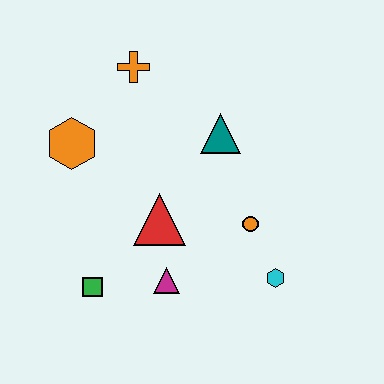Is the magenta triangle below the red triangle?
Yes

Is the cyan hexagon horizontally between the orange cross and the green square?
No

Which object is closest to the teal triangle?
The orange circle is closest to the teal triangle.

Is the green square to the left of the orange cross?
Yes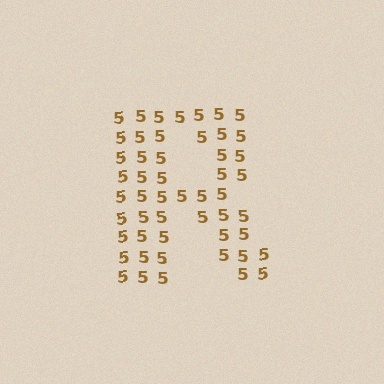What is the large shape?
The large shape is the letter R.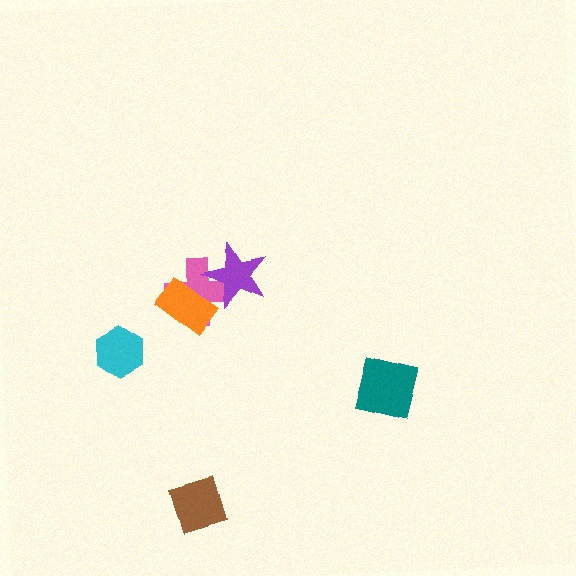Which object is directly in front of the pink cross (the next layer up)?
The orange rectangle is directly in front of the pink cross.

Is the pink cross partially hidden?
Yes, it is partially covered by another shape.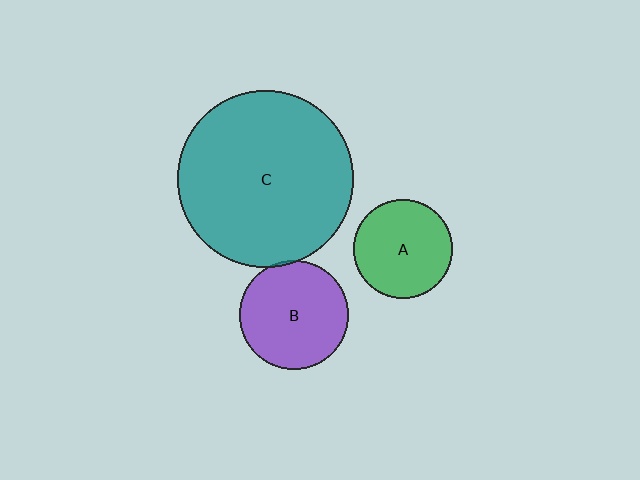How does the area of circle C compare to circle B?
Approximately 2.6 times.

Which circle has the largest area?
Circle C (teal).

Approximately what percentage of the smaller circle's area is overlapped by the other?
Approximately 5%.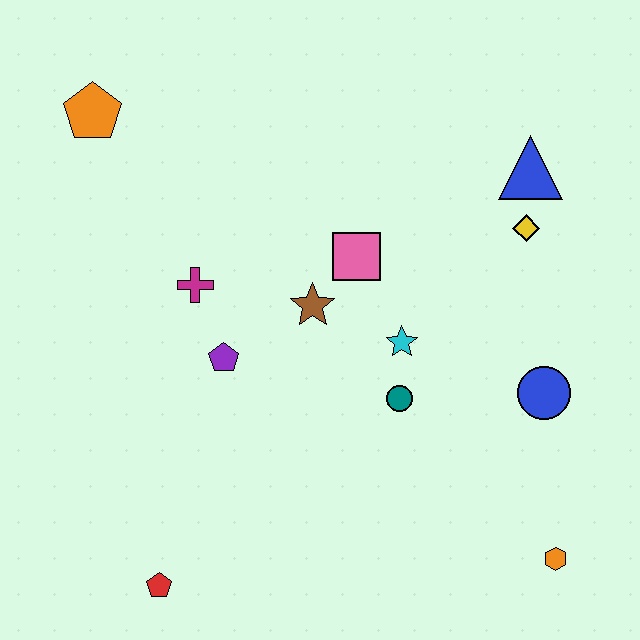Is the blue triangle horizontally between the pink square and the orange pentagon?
No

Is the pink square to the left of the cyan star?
Yes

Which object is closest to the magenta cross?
The purple pentagon is closest to the magenta cross.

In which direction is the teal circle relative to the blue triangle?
The teal circle is below the blue triangle.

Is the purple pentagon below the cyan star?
Yes